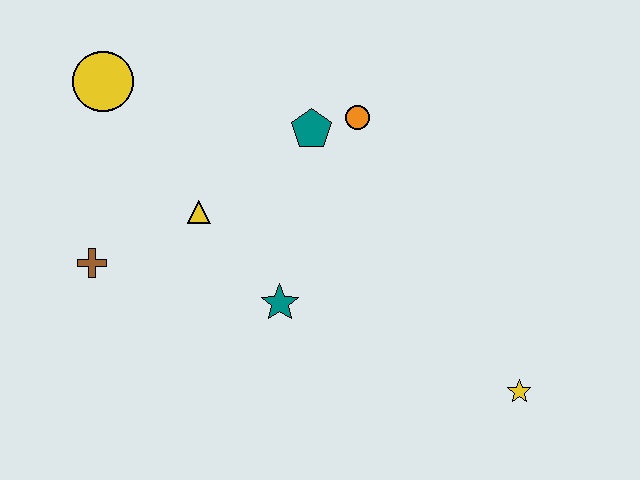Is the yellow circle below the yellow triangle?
No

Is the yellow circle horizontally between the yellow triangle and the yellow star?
No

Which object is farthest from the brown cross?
The yellow star is farthest from the brown cross.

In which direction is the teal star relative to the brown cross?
The teal star is to the right of the brown cross.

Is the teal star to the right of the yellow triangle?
Yes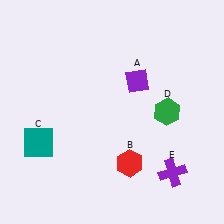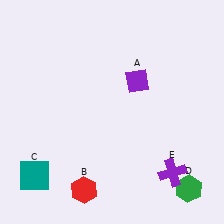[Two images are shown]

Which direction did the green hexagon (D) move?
The green hexagon (D) moved down.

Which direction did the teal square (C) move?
The teal square (C) moved down.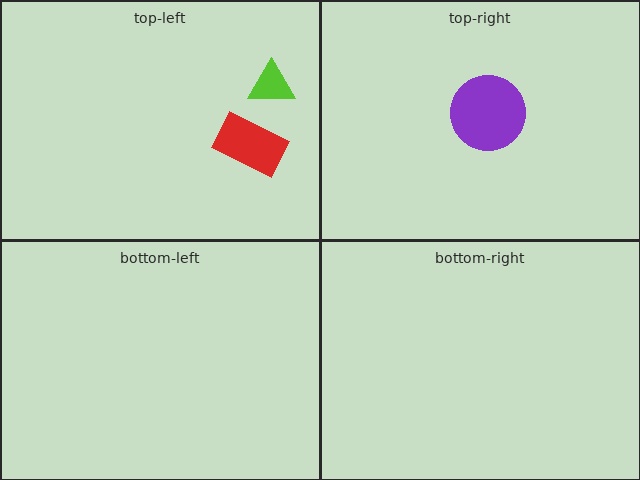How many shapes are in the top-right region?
1.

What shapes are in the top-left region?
The red rectangle, the lime triangle.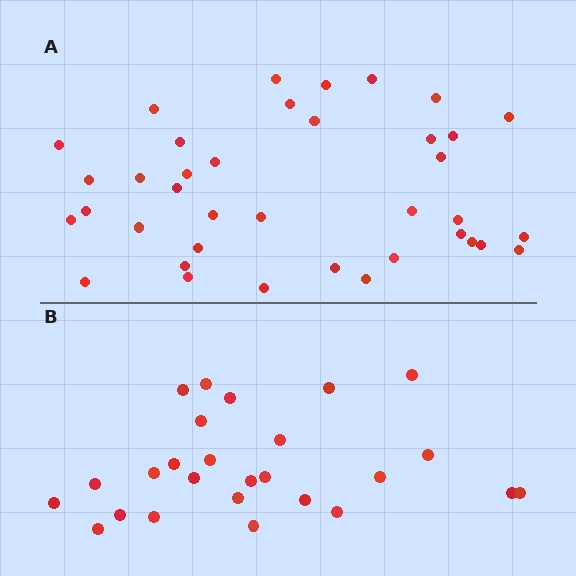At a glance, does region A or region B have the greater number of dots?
Region A (the top region) has more dots.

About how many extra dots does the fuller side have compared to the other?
Region A has roughly 12 or so more dots than region B.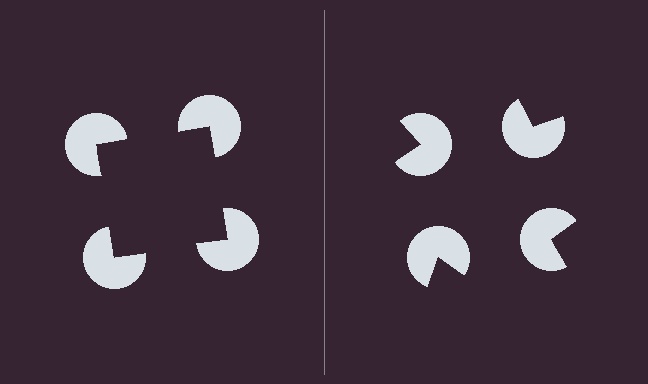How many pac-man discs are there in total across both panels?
8 — 4 on each side.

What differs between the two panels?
The pac-man discs are positioned identically on both sides; only the wedge orientations differ. On the left they align to a square; on the right they are misaligned.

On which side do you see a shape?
An illusory square appears on the left side. On the right side the wedge cuts are rotated, so no coherent shape forms.